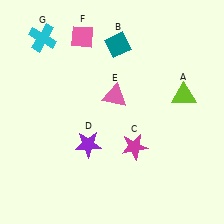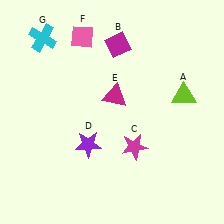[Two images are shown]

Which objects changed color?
B changed from teal to magenta. E changed from pink to magenta.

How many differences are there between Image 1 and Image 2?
There are 2 differences between the two images.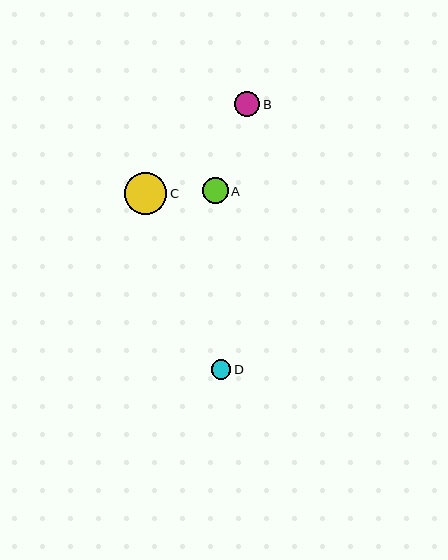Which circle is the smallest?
Circle D is the smallest with a size of approximately 19 pixels.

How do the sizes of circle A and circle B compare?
Circle A and circle B are approximately the same size.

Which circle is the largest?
Circle C is the largest with a size of approximately 42 pixels.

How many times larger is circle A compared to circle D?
Circle A is approximately 1.3 times the size of circle D.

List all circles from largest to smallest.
From largest to smallest: C, A, B, D.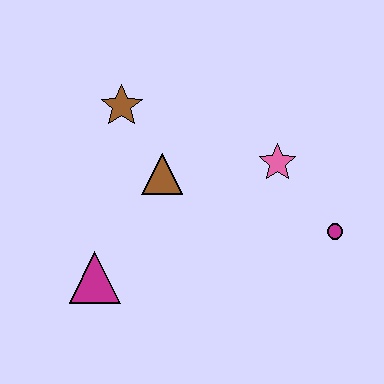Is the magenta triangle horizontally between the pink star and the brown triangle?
No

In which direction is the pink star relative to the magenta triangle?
The pink star is to the right of the magenta triangle.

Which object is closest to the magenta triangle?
The brown triangle is closest to the magenta triangle.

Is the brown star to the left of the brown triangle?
Yes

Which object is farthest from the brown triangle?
The magenta circle is farthest from the brown triangle.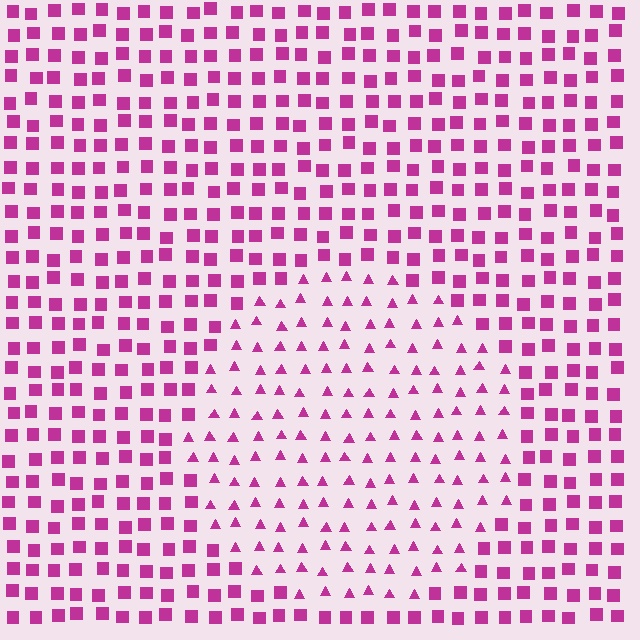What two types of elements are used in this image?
The image uses triangles inside the circle region and squares outside it.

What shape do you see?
I see a circle.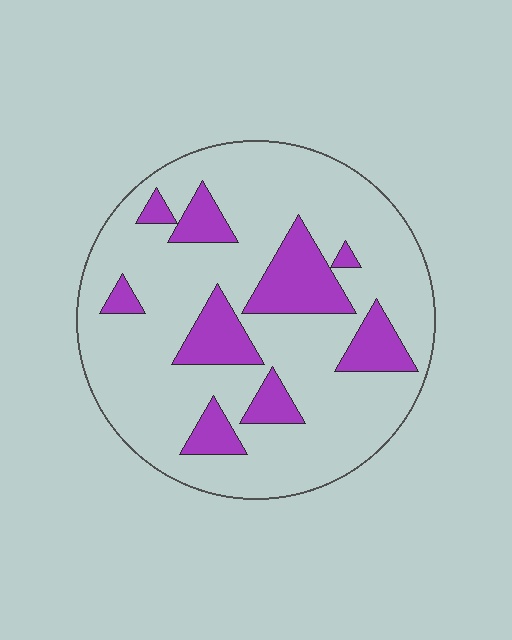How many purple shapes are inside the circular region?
9.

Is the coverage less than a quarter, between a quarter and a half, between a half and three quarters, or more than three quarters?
Less than a quarter.